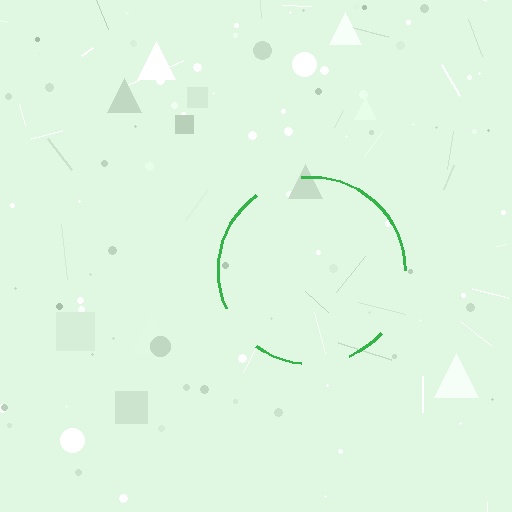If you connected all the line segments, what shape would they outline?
They would outline a circle.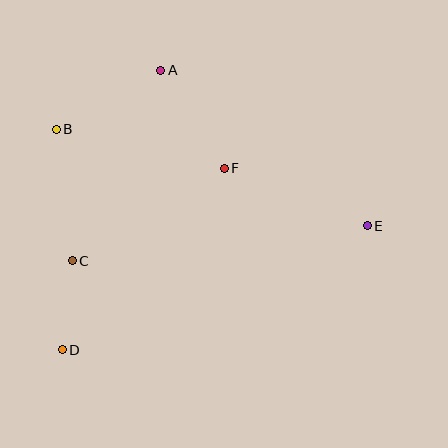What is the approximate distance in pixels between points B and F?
The distance between B and F is approximately 172 pixels.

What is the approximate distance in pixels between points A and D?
The distance between A and D is approximately 296 pixels.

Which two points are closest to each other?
Points C and D are closest to each other.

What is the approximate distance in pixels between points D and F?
The distance between D and F is approximately 243 pixels.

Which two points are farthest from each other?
Points D and E are farthest from each other.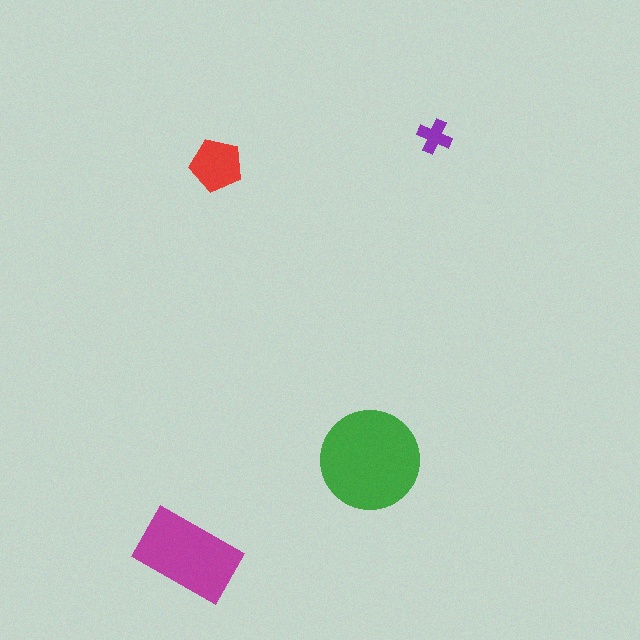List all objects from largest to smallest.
The green circle, the magenta rectangle, the red pentagon, the purple cross.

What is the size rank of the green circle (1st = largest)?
1st.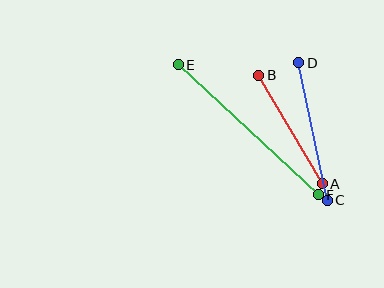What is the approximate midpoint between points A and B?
The midpoint is at approximately (291, 130) pixels.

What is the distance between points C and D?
The distance is approximately 140 pixels.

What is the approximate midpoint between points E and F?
The midpoint is at approximately (248, 130) pixels.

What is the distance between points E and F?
The distance is approximately 191 pixels.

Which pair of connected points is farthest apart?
Points E and F are farthest apart.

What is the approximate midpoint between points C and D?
The midpoint is at approximately (313, 132) pixels.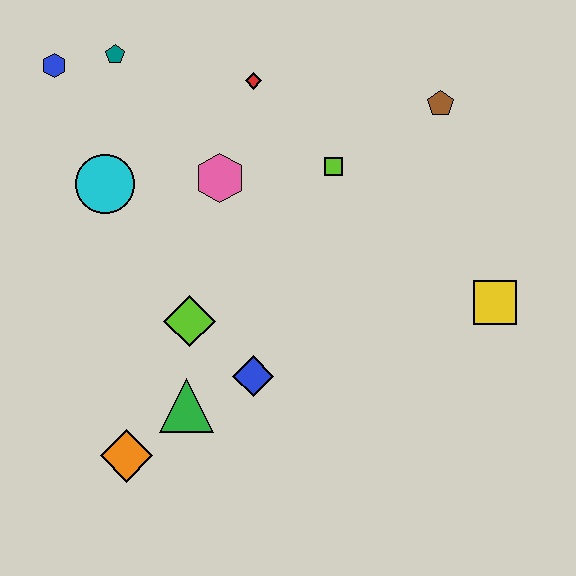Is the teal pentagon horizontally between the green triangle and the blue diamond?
No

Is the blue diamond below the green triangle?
No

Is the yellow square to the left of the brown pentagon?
No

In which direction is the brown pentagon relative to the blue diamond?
The brown pentagon is above the blue diamond.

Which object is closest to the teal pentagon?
The blue hexagon is closest to the teal pentagon.